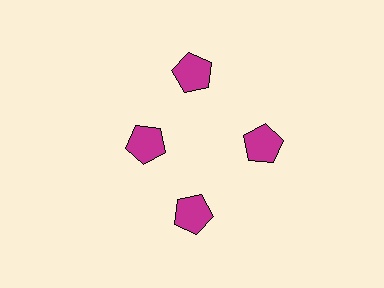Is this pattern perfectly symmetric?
No. The 4 magenta pentagons are arranged in a ring, but one element near the 9 o'clock position is pulled inward toward the center, breaking the 4-fold rotational symmetry.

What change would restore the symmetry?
The symmetry would be restored by moving it outward, back onto the ring so that all 4 pentagons sit at equal angles and equal distance from the center.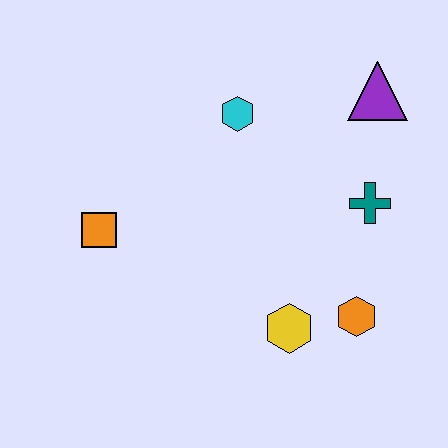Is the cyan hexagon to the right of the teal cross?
No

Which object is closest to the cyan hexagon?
The purple triangle is closest to the cyan hexagon.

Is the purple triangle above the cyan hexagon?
Yes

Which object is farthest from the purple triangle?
The orange square is farthest from the purple triangle.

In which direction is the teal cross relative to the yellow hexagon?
The teal cross is above the yellow hexagon.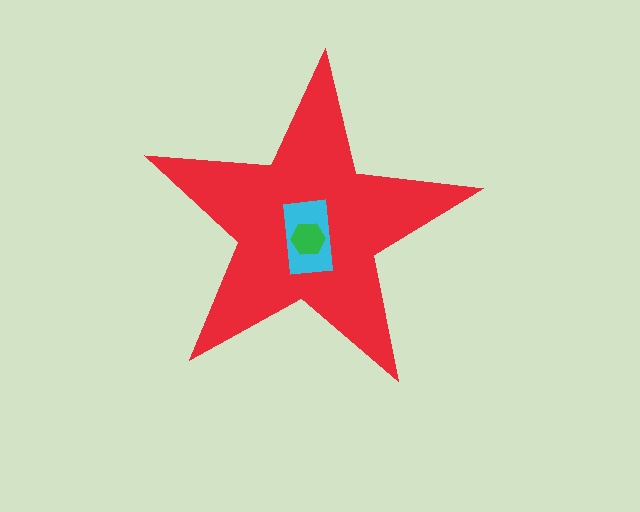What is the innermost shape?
The green hexagon.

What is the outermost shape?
The red star.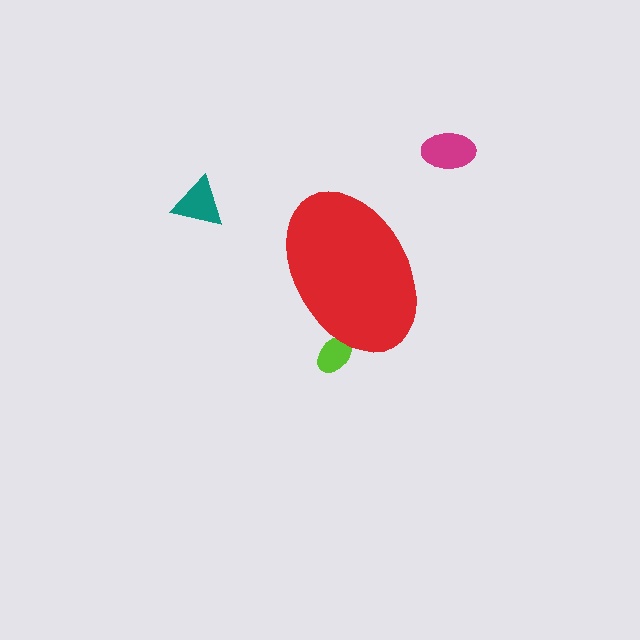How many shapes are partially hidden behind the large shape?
1 shape is partially hidden.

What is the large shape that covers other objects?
A red ellipse.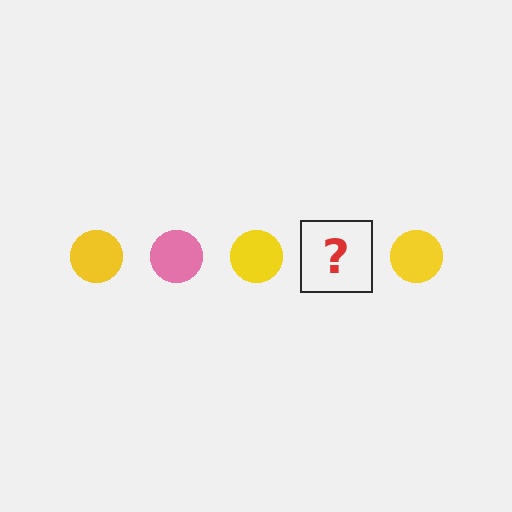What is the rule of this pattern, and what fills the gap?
The rule is that the pattern cycles through yellow, pink circles. The gap should be filled with a pink circle.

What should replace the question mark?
The question mark should be replaced with a pink circle.